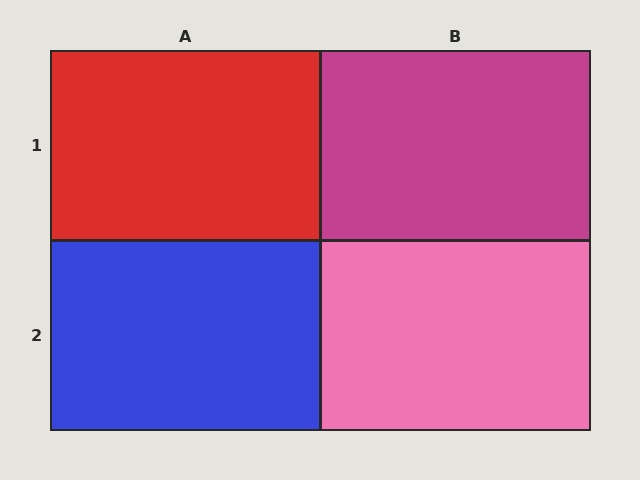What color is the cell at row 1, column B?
Magenta.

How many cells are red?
1 cell is red.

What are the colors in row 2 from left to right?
Blue, pink.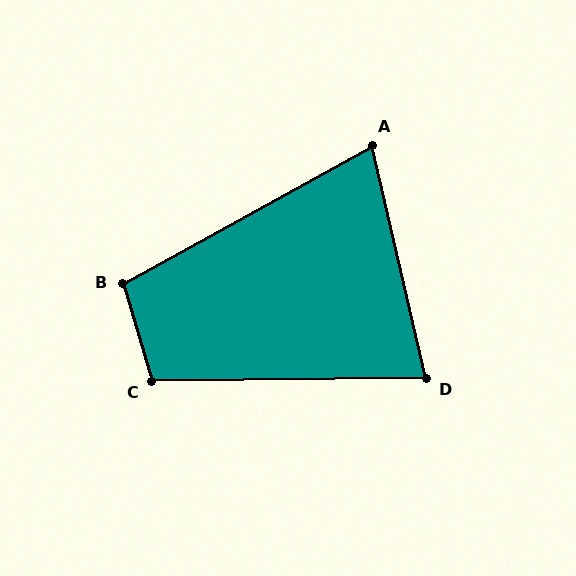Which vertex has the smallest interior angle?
A, at approximately 74 degrees.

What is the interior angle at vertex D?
Approximately 78 degrees (acute).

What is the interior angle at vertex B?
Approximately 102 degrees (obtuse).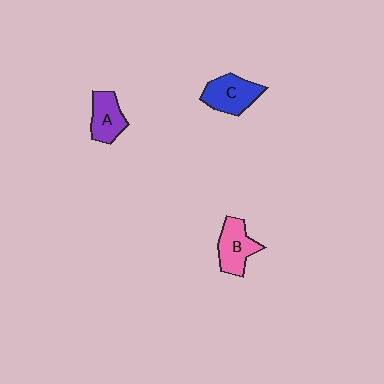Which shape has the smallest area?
Shape A (purple).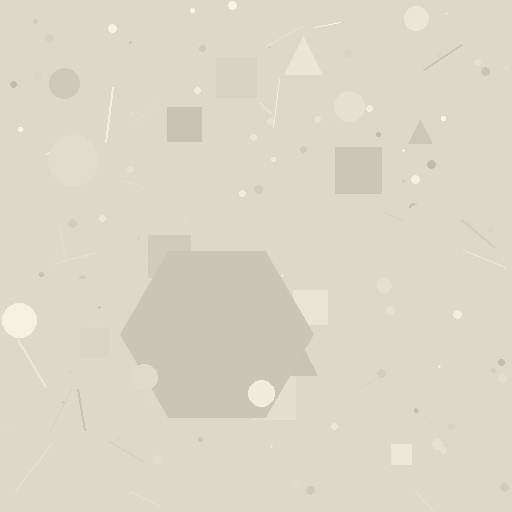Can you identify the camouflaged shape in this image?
The camouflaged shape is a hexagon.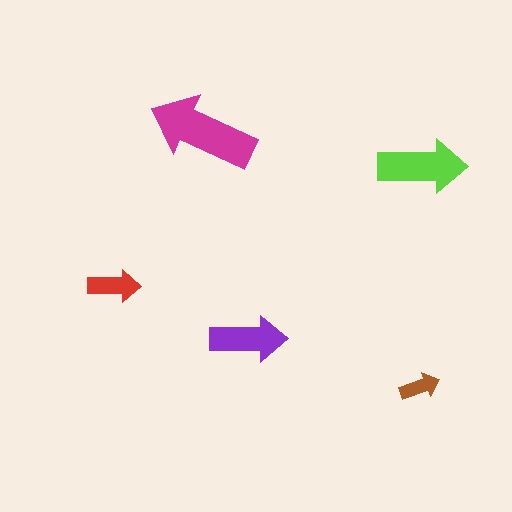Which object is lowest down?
The brown arrow is bottommost.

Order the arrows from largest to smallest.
the magenta one, the lime one, the purple one, the red one, the brown one.